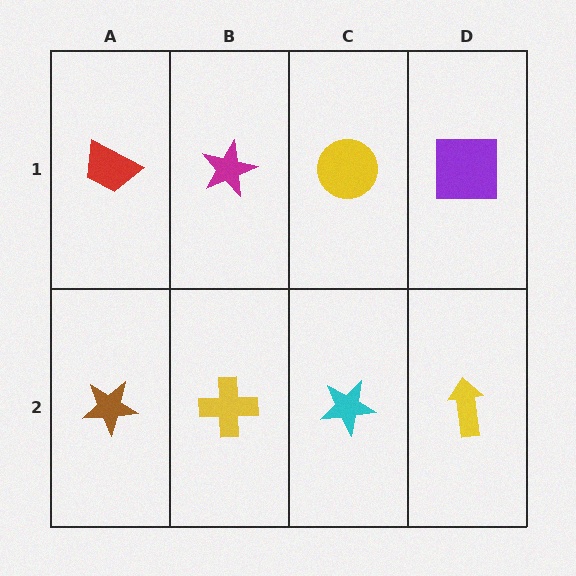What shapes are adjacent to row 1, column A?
A brown star (row 2, column A), a magenta star (row 1, column B).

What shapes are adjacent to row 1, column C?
A cyan star (row 2, column C), a magenta star (row 1, column B), a purple square (row 1, column D).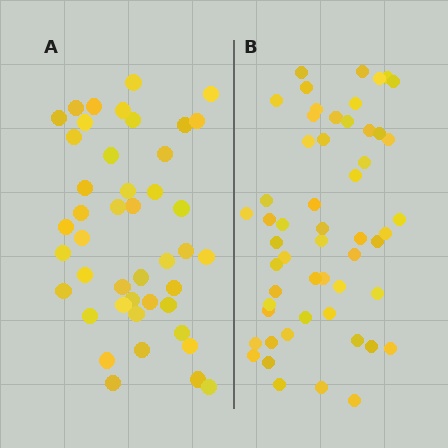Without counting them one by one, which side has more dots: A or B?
Region B (the right region) has more dots.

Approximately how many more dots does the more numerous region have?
Region B has roughly 10 or so more dots than region A.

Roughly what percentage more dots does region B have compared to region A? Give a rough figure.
About 25% more.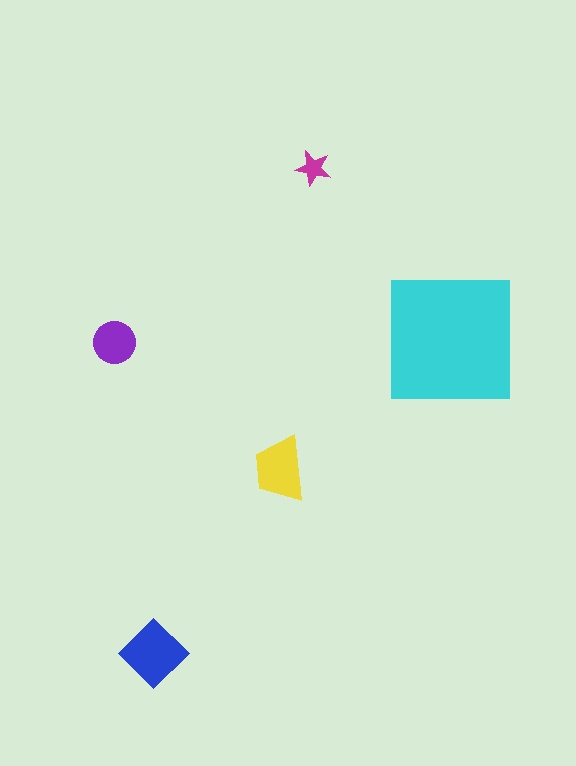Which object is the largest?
The cyan square.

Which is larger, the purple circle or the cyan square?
The cyan square.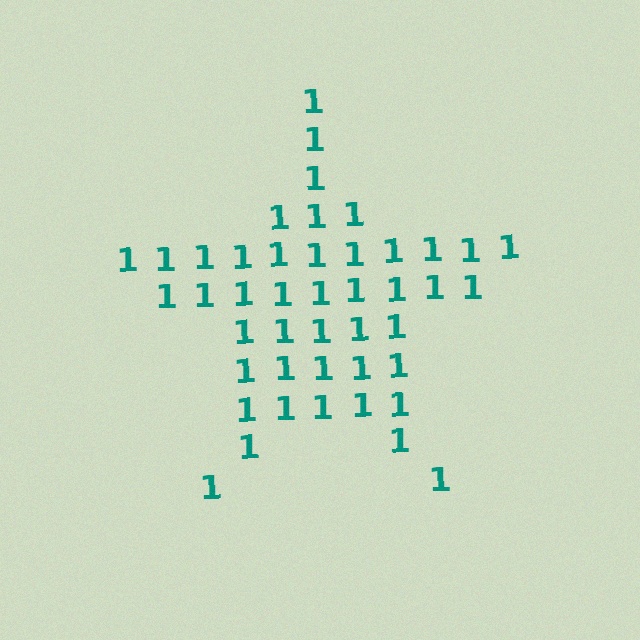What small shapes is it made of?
It is made of small digit 1's.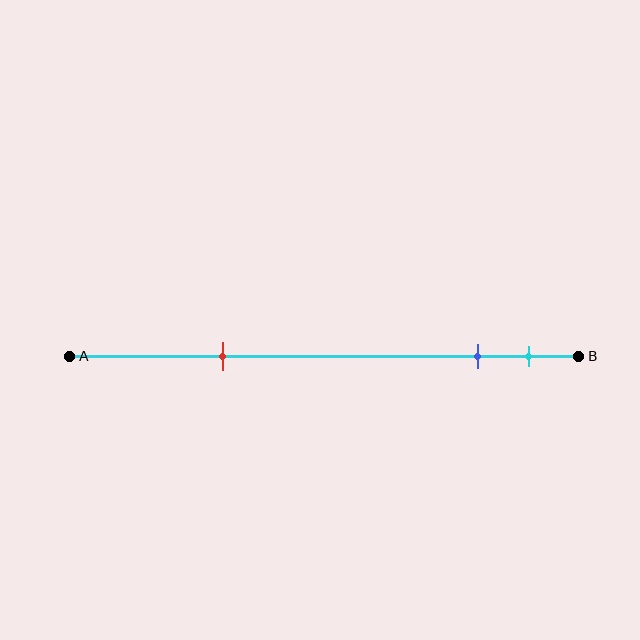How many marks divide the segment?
There are 3 marks dividing the segment.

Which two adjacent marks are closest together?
The blue and cyan marks are the closest adjacent pair.